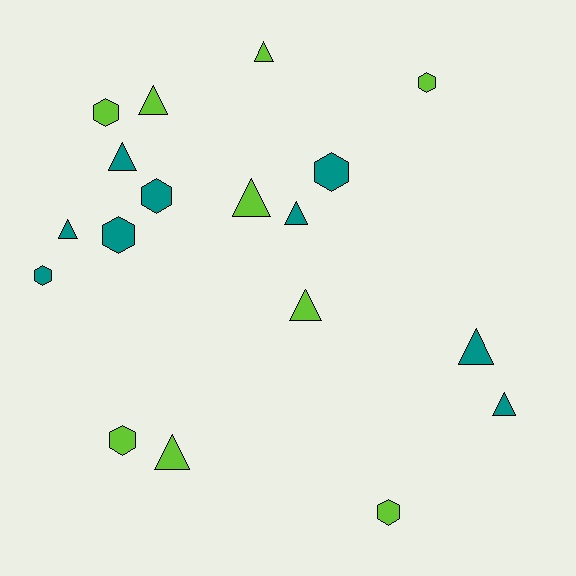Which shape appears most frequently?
Triangle, with 10 objects.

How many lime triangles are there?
There are 5 lime triangles.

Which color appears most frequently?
Teal, with 9 objects.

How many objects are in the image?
There are 18 objects.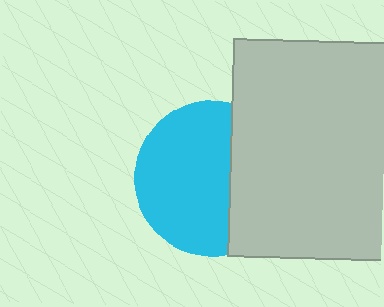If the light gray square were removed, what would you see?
You would see the complete cyan circle.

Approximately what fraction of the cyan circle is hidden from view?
Roughly 37% of the cyan circle is hidden behind the light gray square.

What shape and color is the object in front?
The object in front is a light gray square.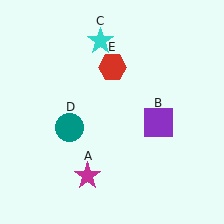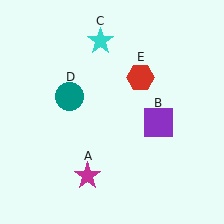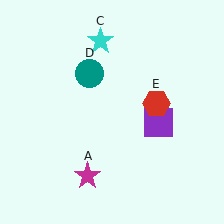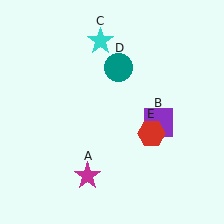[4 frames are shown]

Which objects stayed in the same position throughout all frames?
Magenta star (object A) and purple square (object B) and cyan star (object C) remained stationary.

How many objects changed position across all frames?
2 objects changed position: teal circle (object D), red hexagon (object E).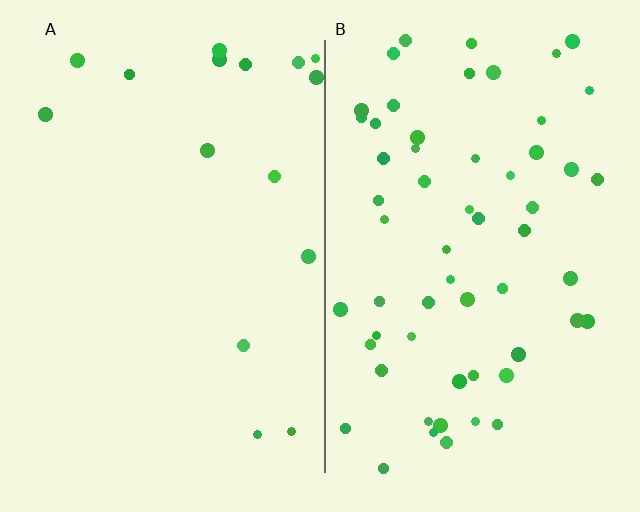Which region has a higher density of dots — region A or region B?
B (the right).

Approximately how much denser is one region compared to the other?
Approximately 3.7× — region B over region A.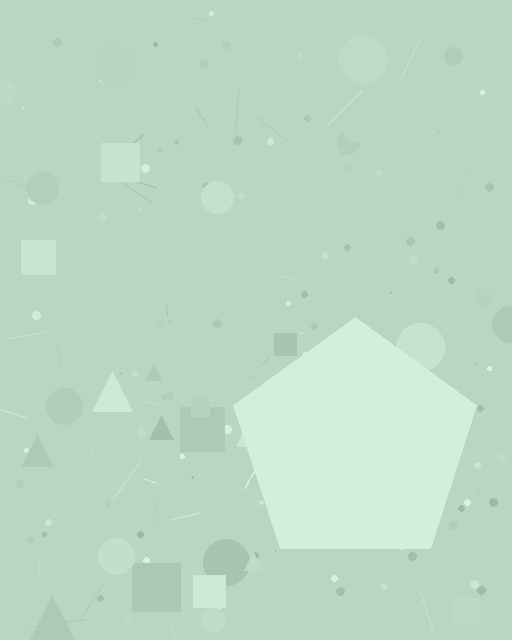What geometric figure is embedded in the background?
A pentagon is embedded in the background.